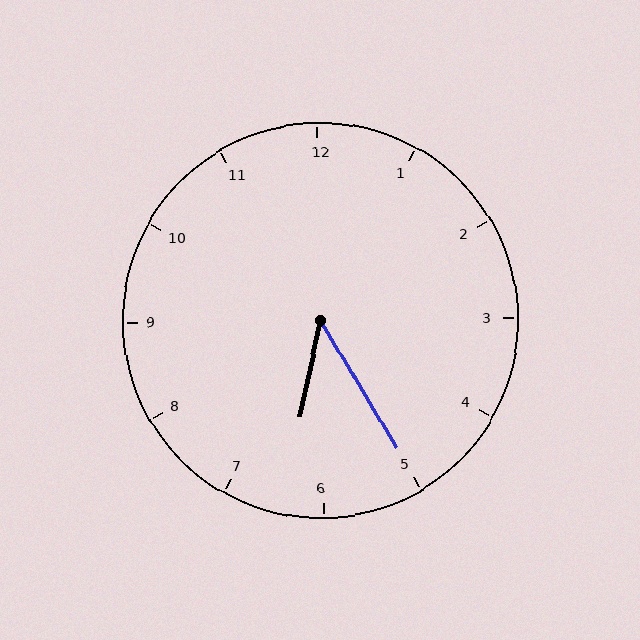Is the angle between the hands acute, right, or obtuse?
It is acute.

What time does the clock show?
6:25.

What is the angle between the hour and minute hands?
Approximately 42 degrees.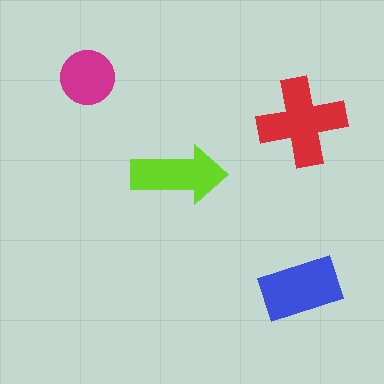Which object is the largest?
The red cross.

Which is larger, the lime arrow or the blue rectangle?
The blue rectangle.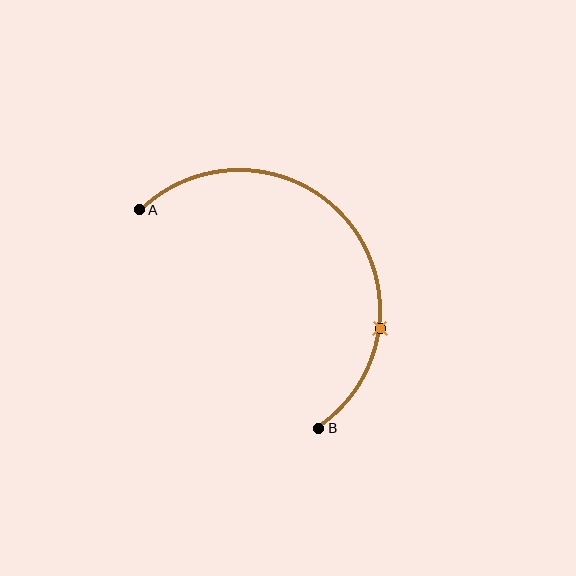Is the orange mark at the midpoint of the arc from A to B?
No. The orange mark lies on the arc but is closer to endpoint B. The arc midpoint would be at the point on the curve equidistant along the arc from both A and B.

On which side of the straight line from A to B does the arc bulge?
The arc bulges above and to the right of the straight line connecting A and B.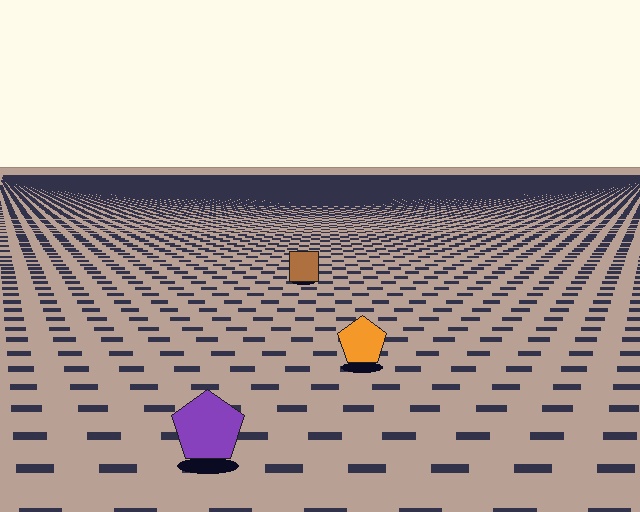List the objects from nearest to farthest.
From nearest to farthest: the purple pentagon, the orange pentagon, the brown square.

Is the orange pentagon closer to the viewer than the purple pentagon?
No. The purple pentagon is closer — you can tell from the texture gradient: the ground texture is coarser near it.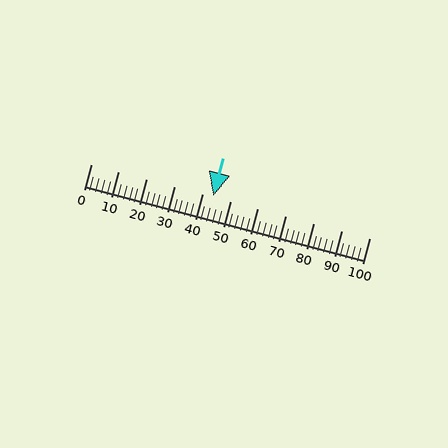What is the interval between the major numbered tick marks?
The major tick marks are spaced 10 units apart.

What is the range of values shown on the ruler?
The ruler shows values from 0 to 100.